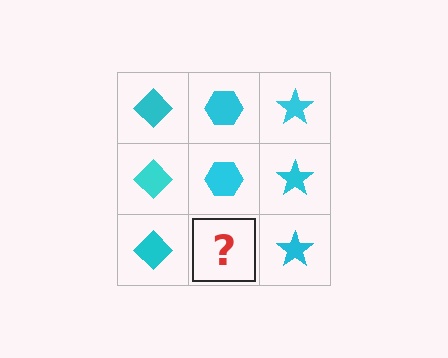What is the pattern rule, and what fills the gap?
The rule is that each column has a consistent shape. The gap should be filled with a cyan hexagon.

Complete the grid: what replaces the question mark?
The question mark should be replaced with a cyan hexagon.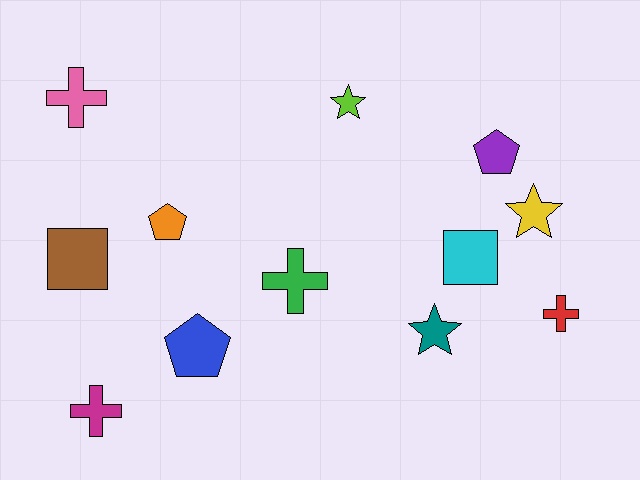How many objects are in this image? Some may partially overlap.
There are 12 objects.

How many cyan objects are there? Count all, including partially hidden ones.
There is 1 cyan object.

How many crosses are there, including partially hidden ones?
There are 4 crosses.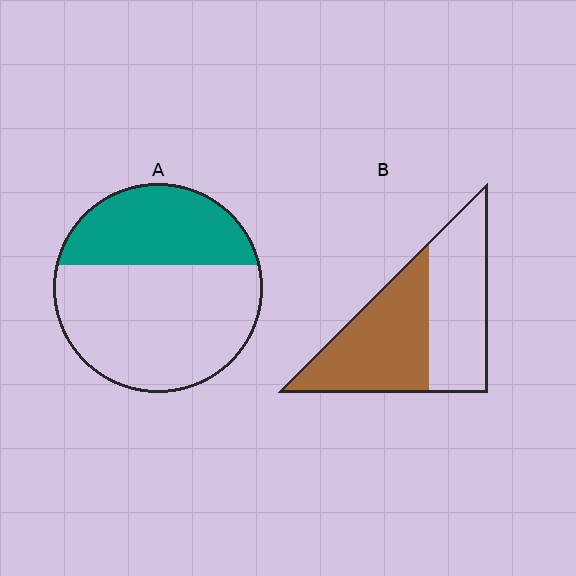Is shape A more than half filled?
No.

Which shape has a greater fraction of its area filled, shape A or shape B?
Shape B.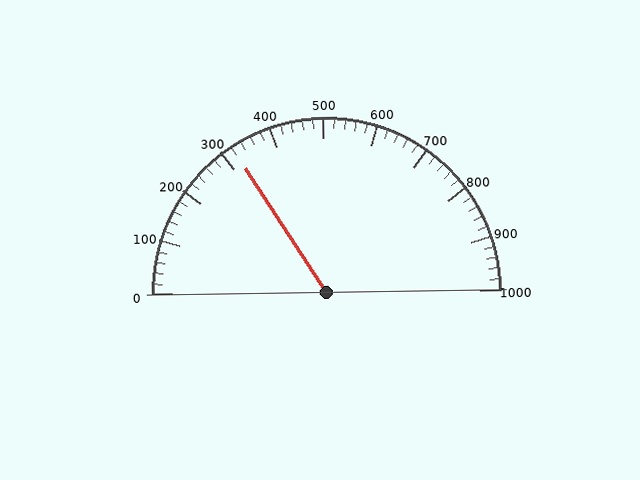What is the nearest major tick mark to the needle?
The nearest major tick mark is 300.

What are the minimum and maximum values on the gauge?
The gauge ranges from 0 to 1000.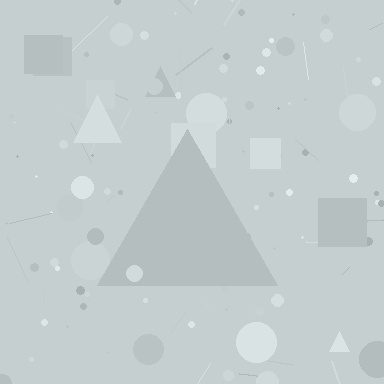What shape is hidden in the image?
A triangle is hidden in the image.